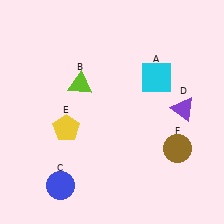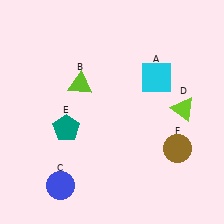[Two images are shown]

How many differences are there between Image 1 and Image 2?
There are 2 differences between the two images.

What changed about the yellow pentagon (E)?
In Image 1, E is yellow. In Image 2, it changed to teal.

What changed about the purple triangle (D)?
In Image 1, D is purple. In Image 2, it changed to lime.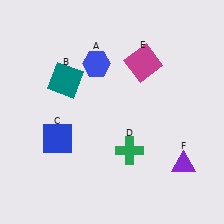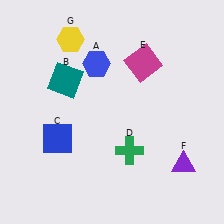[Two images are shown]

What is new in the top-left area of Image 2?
A yellow hexagon (G) was added in the top-left area of Image 2.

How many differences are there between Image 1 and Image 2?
There is 1 difference between the two images.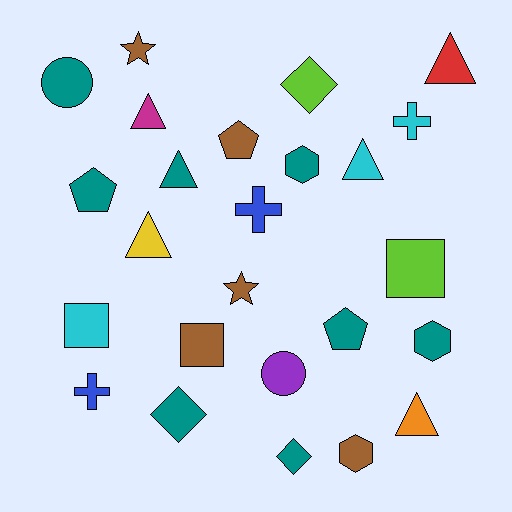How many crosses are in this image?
There are 3 crosses.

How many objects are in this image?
There are 25 objects.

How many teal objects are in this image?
There are 8 teal objects.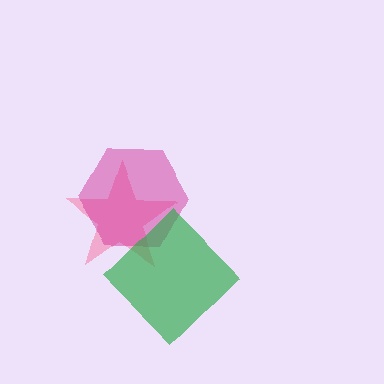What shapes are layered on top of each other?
The layered shapes are: a pink star, a magenta hexagon, a green diamond.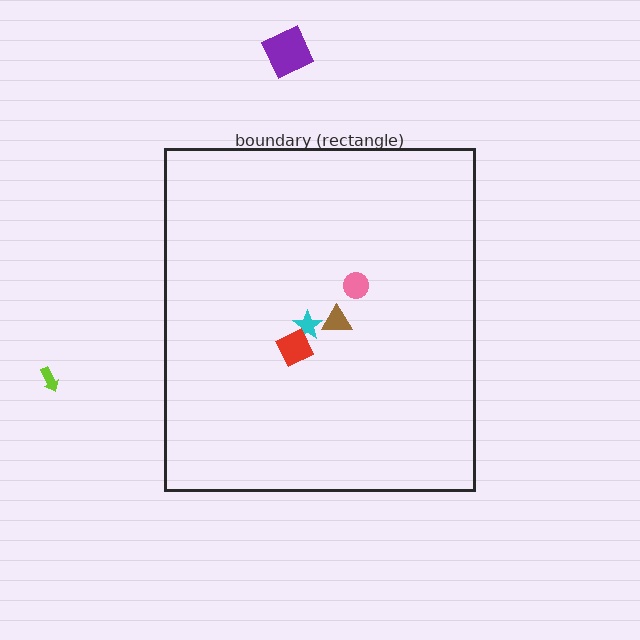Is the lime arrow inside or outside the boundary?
Outside.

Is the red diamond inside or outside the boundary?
Inside.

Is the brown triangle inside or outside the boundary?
Inside.